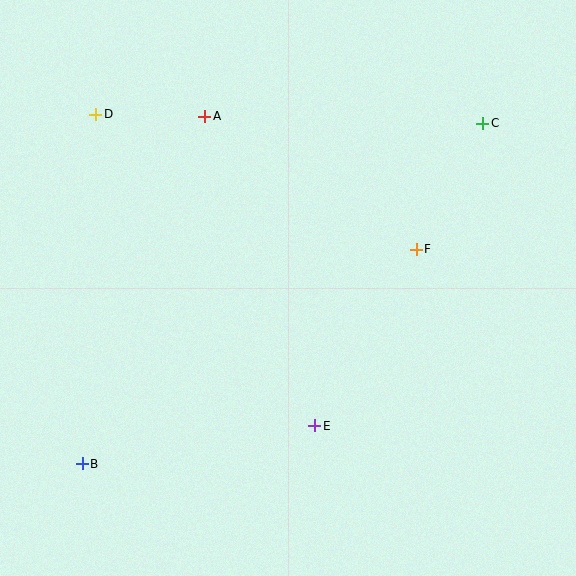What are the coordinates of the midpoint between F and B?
The midpoint between F and B is at (249, 357).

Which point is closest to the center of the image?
Point F at (416, 250) is closest to the center.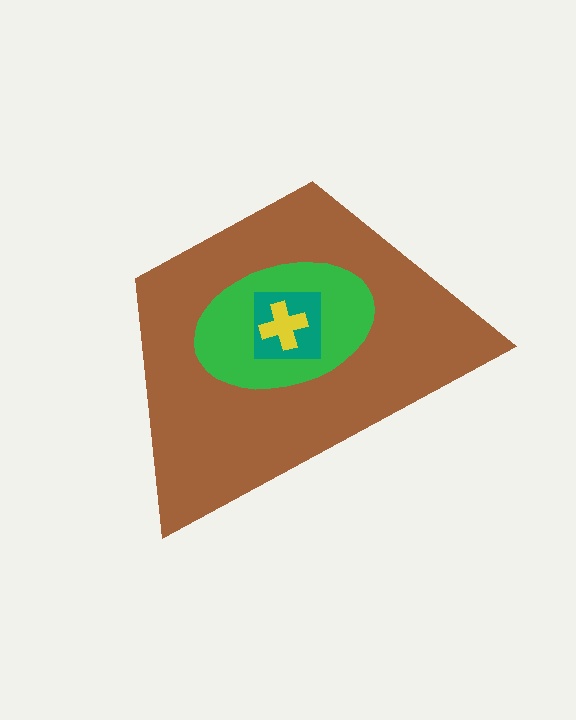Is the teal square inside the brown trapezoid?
Yes.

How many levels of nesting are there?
4.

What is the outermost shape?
The brown trapezoid.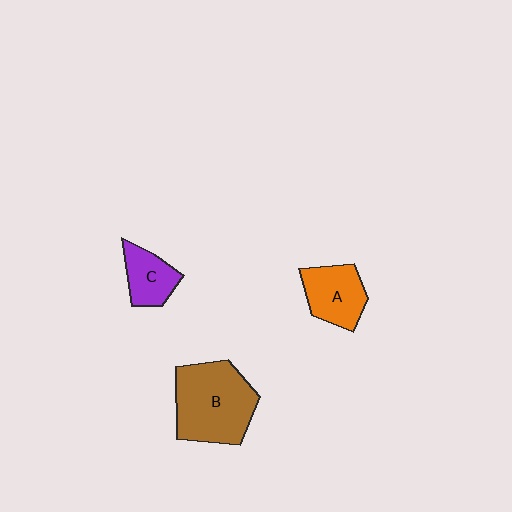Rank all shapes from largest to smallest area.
From largest to smallest: B (brown), A (orange), C (purple).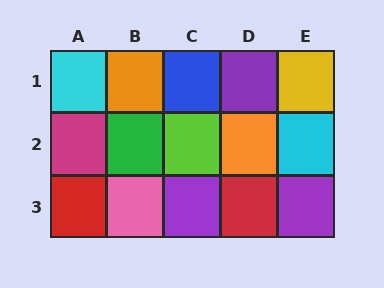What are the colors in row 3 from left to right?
Red, pink, purple, red, purple.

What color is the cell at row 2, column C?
Lime.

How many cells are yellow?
1 cell is yellow.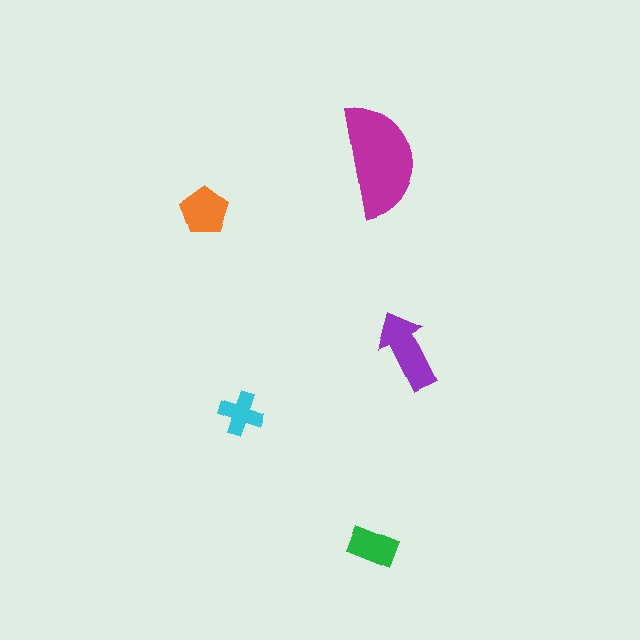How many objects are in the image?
There are 5 objects in the image.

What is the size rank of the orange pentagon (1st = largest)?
3rd.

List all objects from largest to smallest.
The magenta semicircle, the purple arrow, the orange pentagon, the green rectangle, the cyan cross.